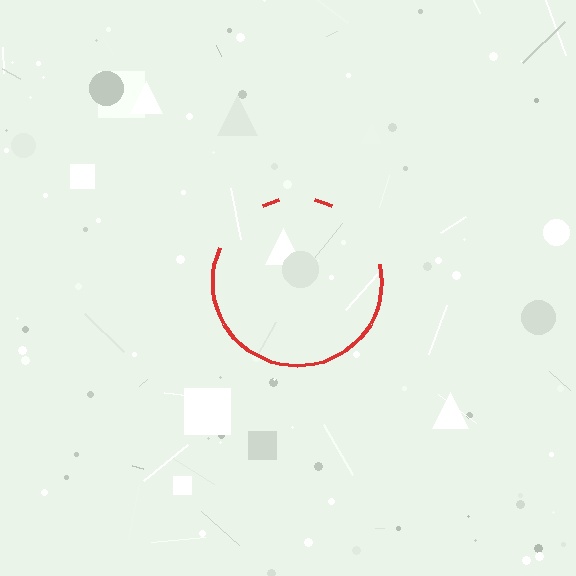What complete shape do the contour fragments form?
The contour fragments form a circle.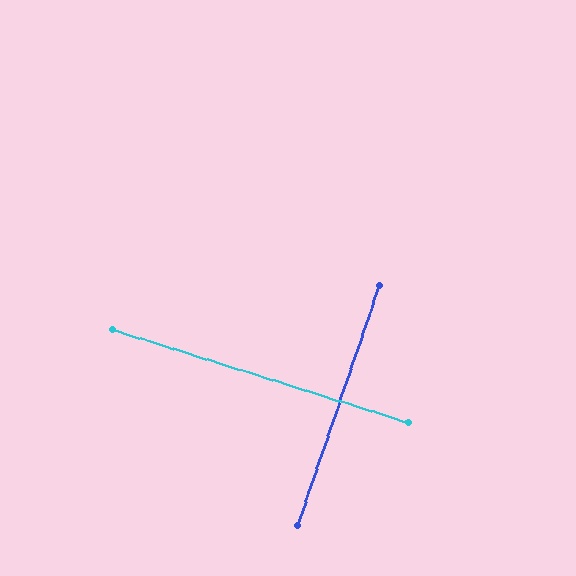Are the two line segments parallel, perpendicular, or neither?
Perpendicular — they meet at approximately 89°.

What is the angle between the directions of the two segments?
Approximately 89 degrees.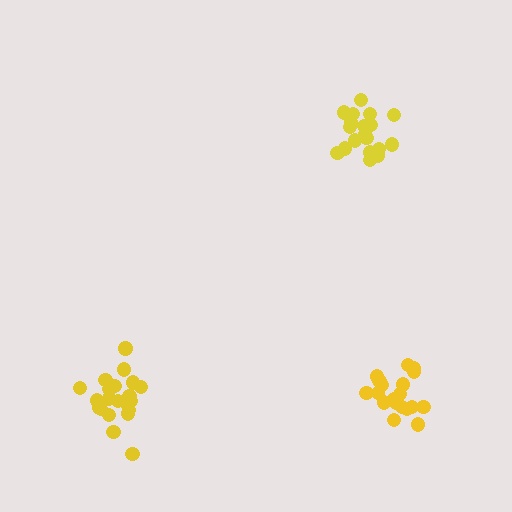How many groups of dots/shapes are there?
There are 3 groups.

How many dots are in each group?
Group 1: 20 dots, Group 2: 19 dots, Group 3: 21 dots (60 total).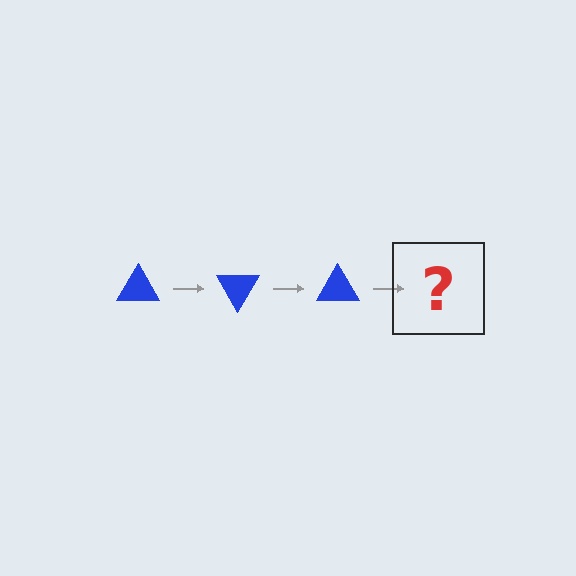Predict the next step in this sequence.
The next step is a blue triangle rotated 180 degrees.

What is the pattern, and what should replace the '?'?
The pattern is that the triangle rotates 60 degrees each step. The '?' should be a blue triangle rotated 180 degrees.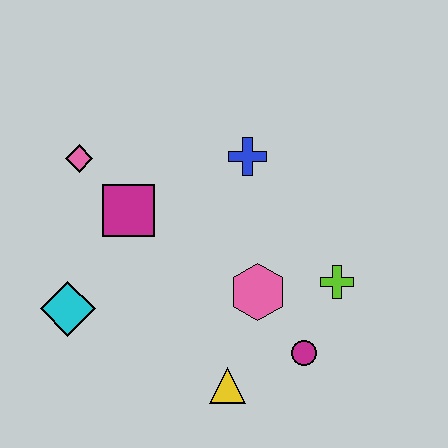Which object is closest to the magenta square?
The pink diamond is closest to the magenta square.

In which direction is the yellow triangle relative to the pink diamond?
The yellow triangle is below the pink diamond.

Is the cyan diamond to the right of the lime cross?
No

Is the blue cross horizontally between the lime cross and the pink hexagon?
No